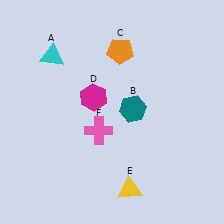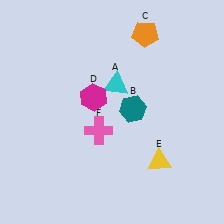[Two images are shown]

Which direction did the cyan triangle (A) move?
The cyan triangle (A) moved right.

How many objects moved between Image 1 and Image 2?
3 objects moved between the two images.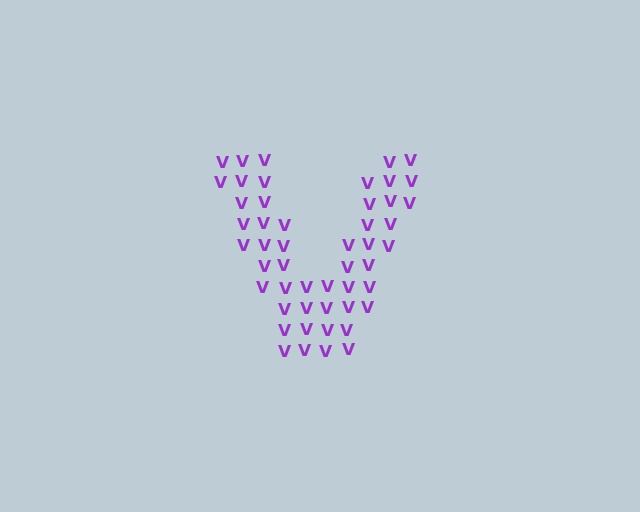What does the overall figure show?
The overall figure shows the letter V.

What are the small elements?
The small elements are letter V's.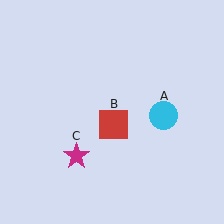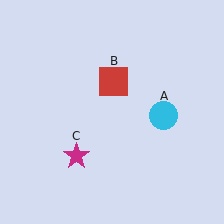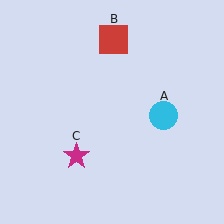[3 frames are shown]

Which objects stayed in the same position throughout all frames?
Cyan circle (object A) and magenta star (object C) remained stationary.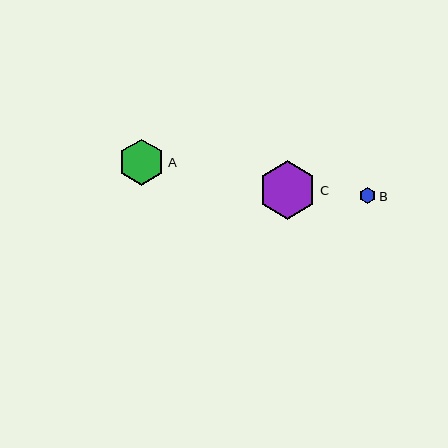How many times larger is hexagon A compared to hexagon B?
Hexagon A is approximately 2.8 times the size of hexagon B.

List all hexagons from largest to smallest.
From largest to smallest: C, A, B.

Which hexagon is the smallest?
Hexagon B is the smallest with a size of approximately 17 pixels.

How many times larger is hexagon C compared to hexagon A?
Hexagon C is approximately 1.3 times the size of hexagon A.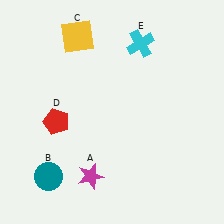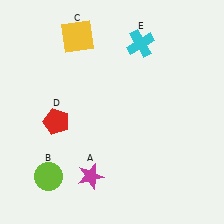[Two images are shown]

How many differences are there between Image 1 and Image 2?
There is 1 difference between the two images.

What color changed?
The circle (B) changed from teal in Image 1 to lime in Image 2.